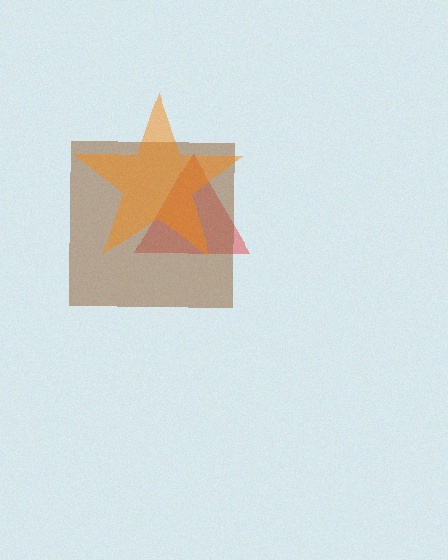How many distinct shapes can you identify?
There are 3 distinct shapes: a red triangle, a brown square, an orange star.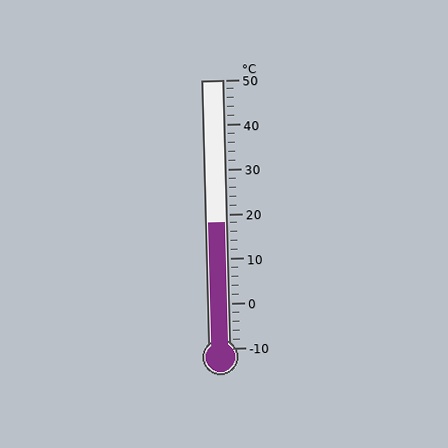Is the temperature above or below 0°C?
The temperature is above 0°C.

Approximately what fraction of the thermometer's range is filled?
The thermometer is filled to approximately 45% of its range.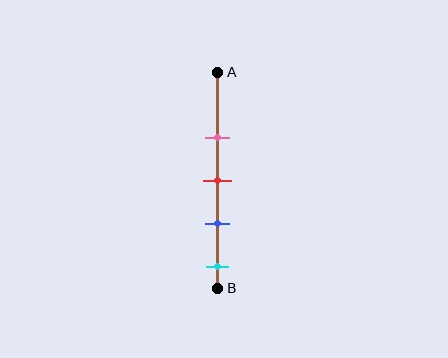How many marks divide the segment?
There are 4 marks dividing the segment.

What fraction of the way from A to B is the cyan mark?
The cyan mark is approximately 90% (0.9) of the way from A to B.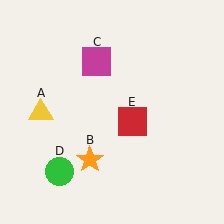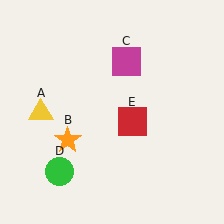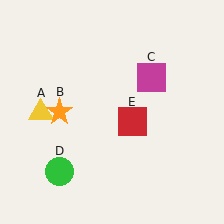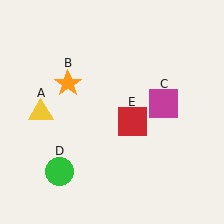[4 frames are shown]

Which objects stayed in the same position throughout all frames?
Yellow triangle (object A) and green circle (object D) and red square (object E) remained stationary.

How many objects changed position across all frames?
2 objects changed position: orange star (object B), magenta square (object C).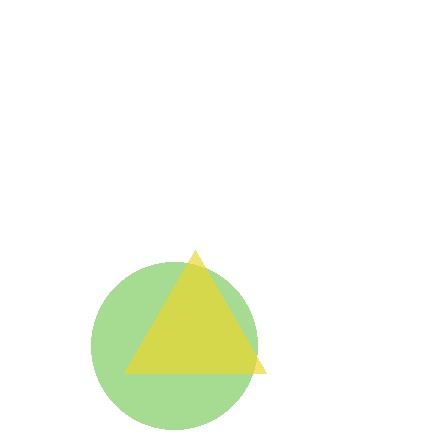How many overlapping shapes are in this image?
There are 2 overlapping shapes in the image.